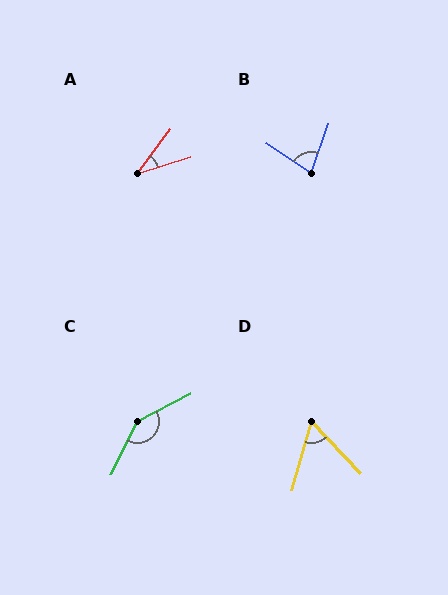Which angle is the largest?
C, at approximately 144 degrees.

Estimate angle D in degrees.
Approximately 60 degrees.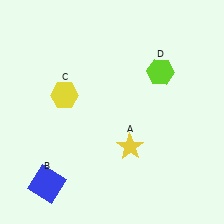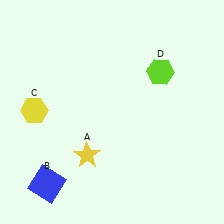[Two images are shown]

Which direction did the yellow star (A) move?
The yellow star (A) moved left.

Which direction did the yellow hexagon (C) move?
The yellow hexagon (C) moved left.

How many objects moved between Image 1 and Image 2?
2 objects moved between the two images.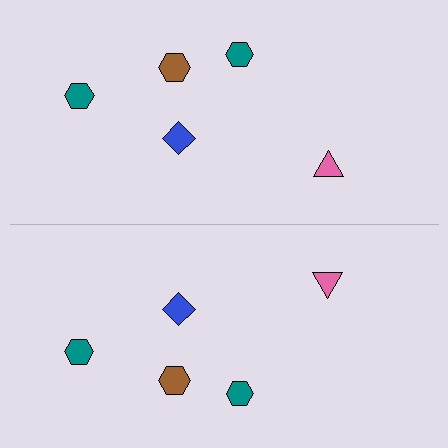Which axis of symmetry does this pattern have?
The pattern has a horizontal axis of symmetry running through the center of the image.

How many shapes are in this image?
There are 10 shapes in this image.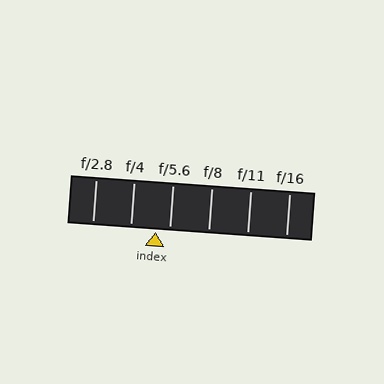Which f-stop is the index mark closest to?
The index mark is closest to f/5.6.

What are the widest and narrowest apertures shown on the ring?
The widest aperture shown is f/2.8 and the narrowest is f/16.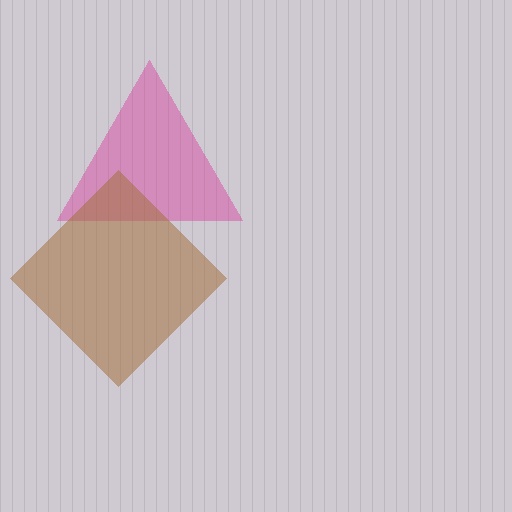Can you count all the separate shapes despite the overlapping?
Yes, there are 2 separate shapes.